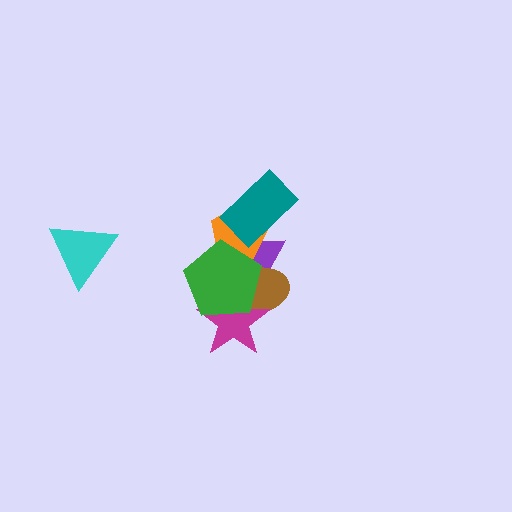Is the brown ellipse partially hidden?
Yes, it is partially covered by another shape.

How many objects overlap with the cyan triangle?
0 objects overlap with the cyan triangle.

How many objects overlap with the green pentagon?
4 objects overlap with the green pentagon.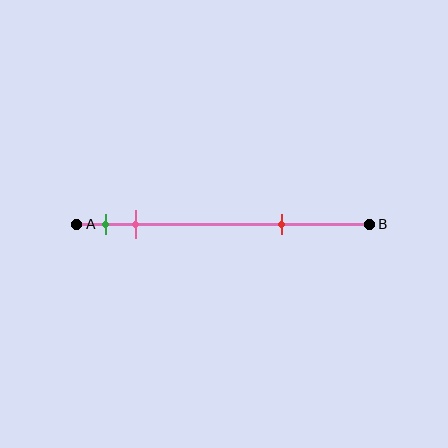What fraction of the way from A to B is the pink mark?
The pink mark is approximately 20% (0.2) of the way from A to B.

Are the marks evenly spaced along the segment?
No, the marks are not evenly spaced.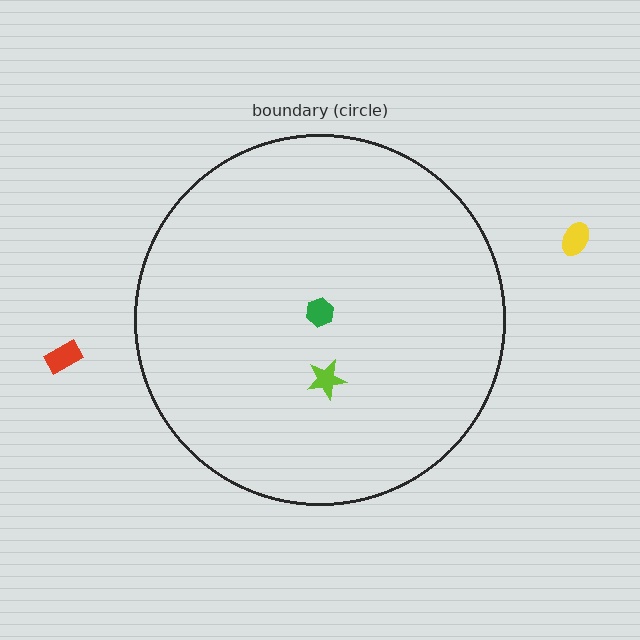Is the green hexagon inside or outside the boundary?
Inside.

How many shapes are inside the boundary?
2 inside, 2 outside.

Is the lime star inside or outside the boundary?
Inside.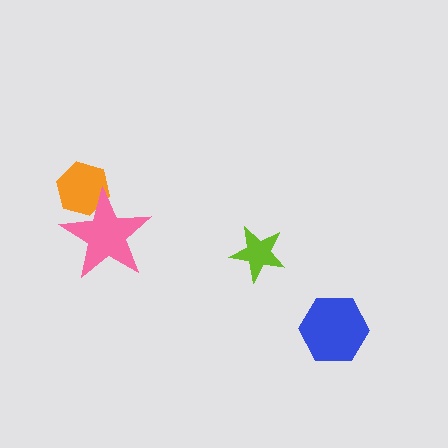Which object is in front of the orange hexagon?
The pink star is in front of the orange hexagon.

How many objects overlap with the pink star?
1 object overlaps with the pink star.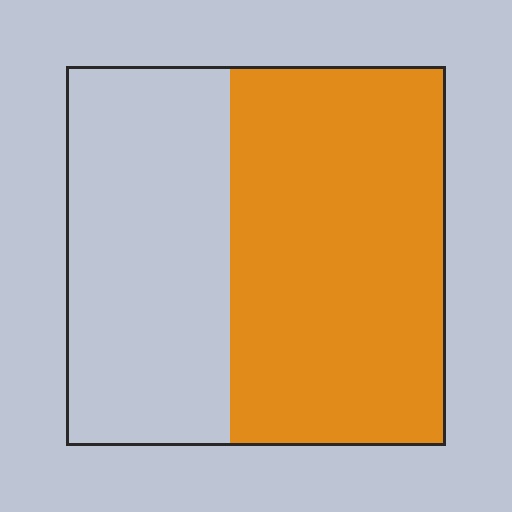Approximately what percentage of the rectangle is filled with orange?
Approximately 55%.